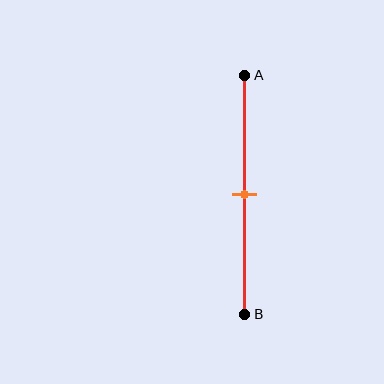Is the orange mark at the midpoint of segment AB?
Yes, the mark is approximately at the midpoint.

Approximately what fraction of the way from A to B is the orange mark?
The orange mark is approximately 50% of the way from A to B.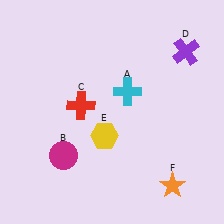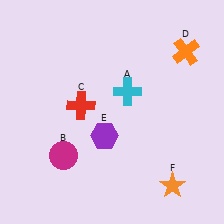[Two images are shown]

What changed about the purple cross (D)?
In Image 1, D is purple. In Image 2, it changed to orange.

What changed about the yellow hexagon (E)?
In Image 1, E is yellow. In Image 2, it changed to purple.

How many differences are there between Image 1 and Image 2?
There are 2 differences between the two images.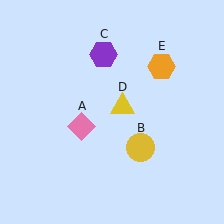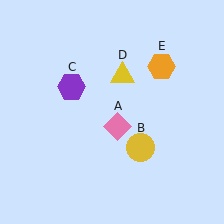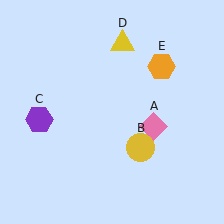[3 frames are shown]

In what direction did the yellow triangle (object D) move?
The yellow triangle (object D) moved up.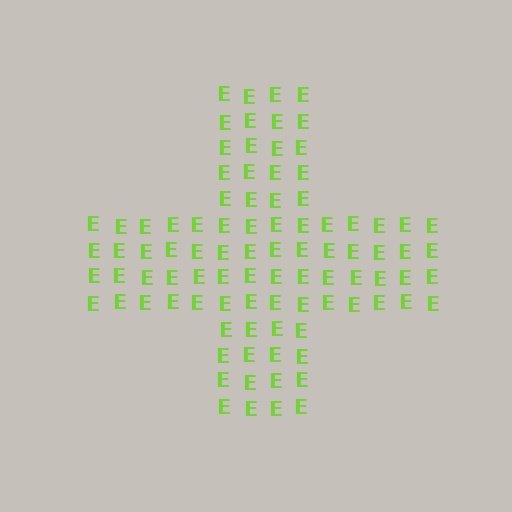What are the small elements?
The small elements are letter E's.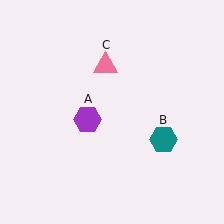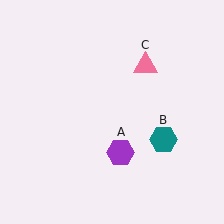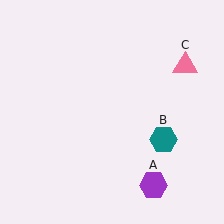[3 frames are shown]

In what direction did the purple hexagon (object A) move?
The purple hexagon (object A) moved down and to the right.